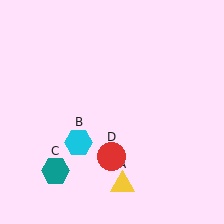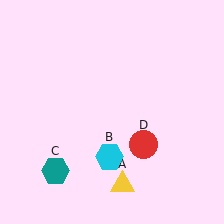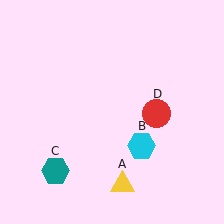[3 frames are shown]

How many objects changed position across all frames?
2 objects changed position: cyan hexagon (object B), red circle (object D).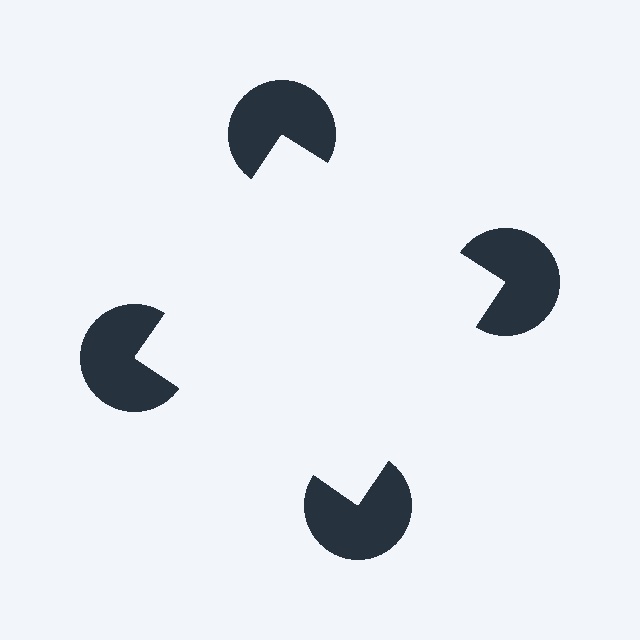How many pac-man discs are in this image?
There are 4 — one at each vertex of the illusory square.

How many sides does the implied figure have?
4 sides.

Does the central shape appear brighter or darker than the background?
It typically appears slightly brighter than the background, even though no actual brightness change is drawn.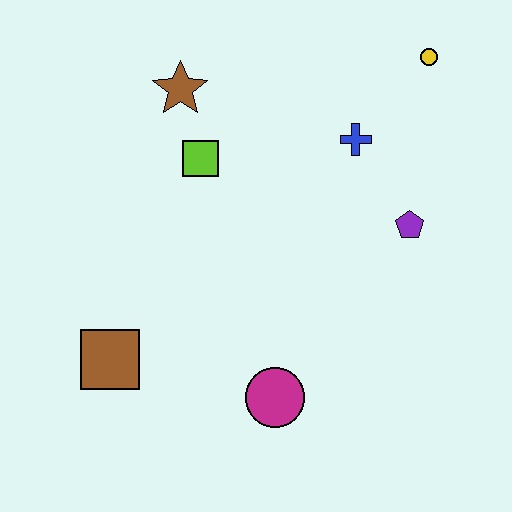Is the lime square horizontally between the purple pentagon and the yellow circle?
No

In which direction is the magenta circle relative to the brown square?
The magenta circle is to the right of the brown square.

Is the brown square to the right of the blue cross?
No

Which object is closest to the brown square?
The magenta circle is closest to the brown square.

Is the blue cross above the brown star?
No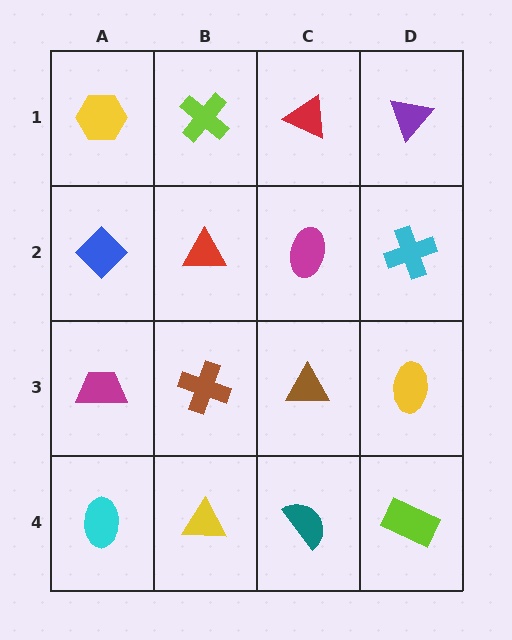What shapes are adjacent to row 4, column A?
A magenta trapezoid (row 3, column A), a yellow triangle (row 4, column B).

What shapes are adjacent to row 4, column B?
A brown cross (row 3, column B), a cyan ellipse (row 4, column A), a teal semicircle (row 4, column C).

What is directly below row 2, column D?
A yellow ellipse.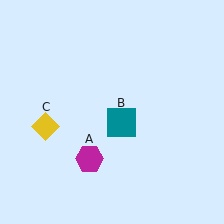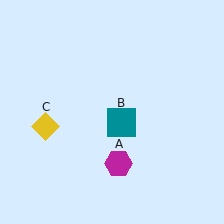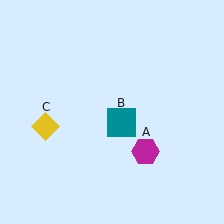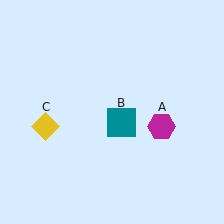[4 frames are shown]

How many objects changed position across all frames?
1 object changed position: magenta hexagon (object A).